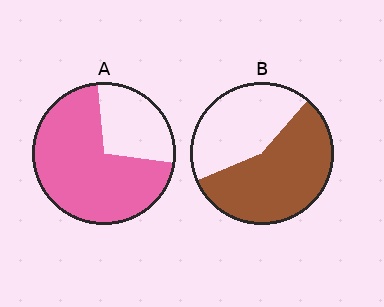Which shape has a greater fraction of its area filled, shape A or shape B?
Shape A.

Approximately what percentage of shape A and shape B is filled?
A is approximately 70% and B is approximately 60%.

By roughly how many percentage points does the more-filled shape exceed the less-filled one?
By roughly 15 percentage points (A over B).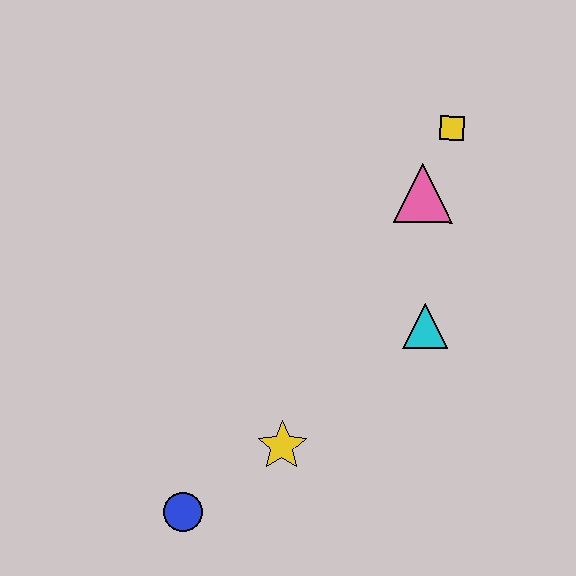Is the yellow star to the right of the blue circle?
Yes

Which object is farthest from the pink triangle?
The blue circle is farthest from the pink triangle.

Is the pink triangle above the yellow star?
Yes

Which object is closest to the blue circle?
The yellow star is closest to the blue circle.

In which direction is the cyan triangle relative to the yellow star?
The cyan triangle is to the right of the yellow star.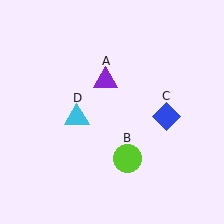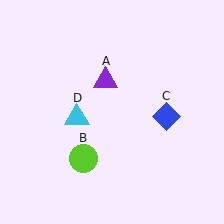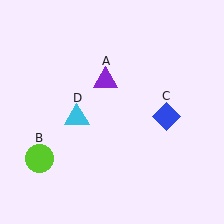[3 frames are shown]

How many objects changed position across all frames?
1 object changed position: lime circle (object B).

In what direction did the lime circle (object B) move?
The lime circle (object B) moved left.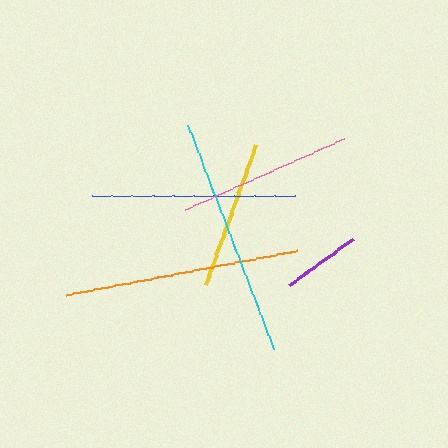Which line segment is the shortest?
The purple line is the shortest at approximately 79 pixels.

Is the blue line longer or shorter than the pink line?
The blue line is longer than the pink line.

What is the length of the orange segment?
The orange segment is approximately 235 pixels long.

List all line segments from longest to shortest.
From longest to shortest: cyan, orange, blue, pink, yellow, purple.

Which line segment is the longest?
The cyan line is the longest at approximately 239 pixels.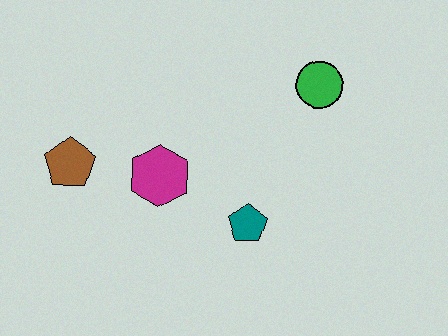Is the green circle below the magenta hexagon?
No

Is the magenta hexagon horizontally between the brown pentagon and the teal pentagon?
Yes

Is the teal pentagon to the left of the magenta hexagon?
No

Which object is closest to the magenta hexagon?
The brown pentagon is closest to the magenta hexagon.